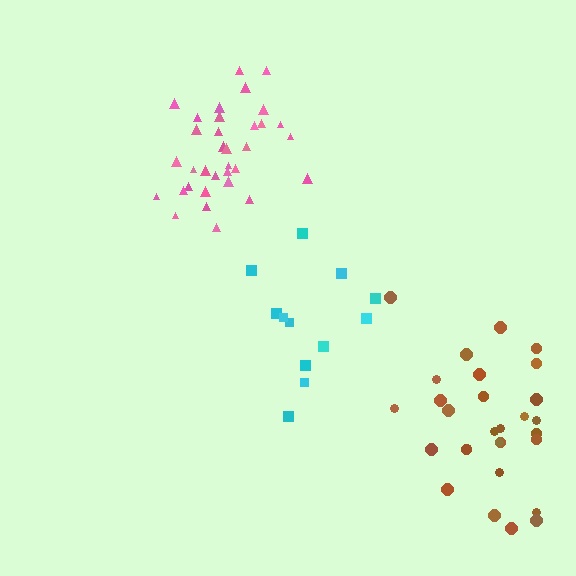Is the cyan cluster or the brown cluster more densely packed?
Brown.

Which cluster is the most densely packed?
Pink.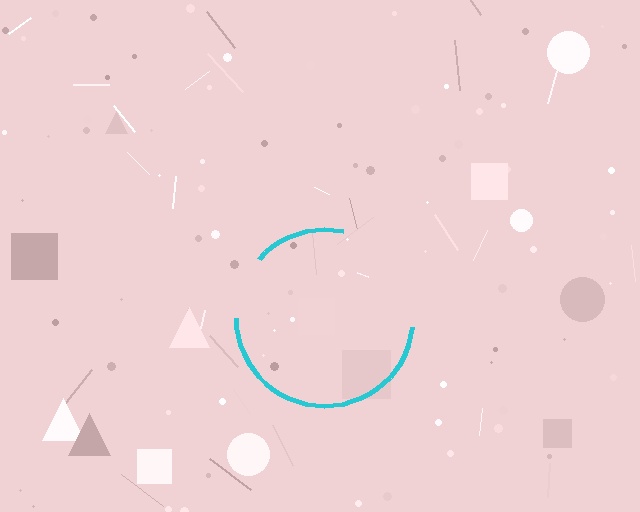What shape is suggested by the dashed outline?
The dashed outline suggests a circle.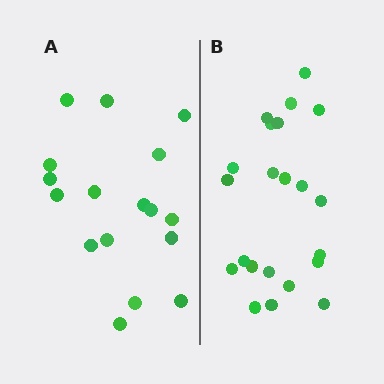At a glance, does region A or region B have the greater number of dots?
Region B (the right region) has more dots.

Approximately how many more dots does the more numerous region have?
Region B has about 5 more dots than region A.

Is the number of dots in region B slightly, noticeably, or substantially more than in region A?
Region B has noticeably more, but not dramatically so. The ratio is roughly 1.3 to 1.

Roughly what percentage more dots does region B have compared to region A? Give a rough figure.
About 30% more.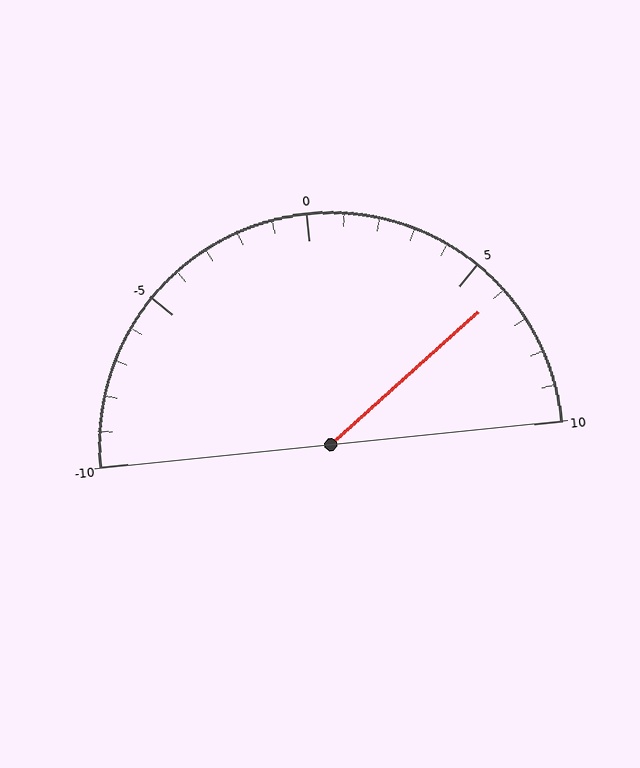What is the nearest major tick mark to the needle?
The nearest major tick mark is 5.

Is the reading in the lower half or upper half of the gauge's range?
The reading is in the upper half of the range (-10 to 10).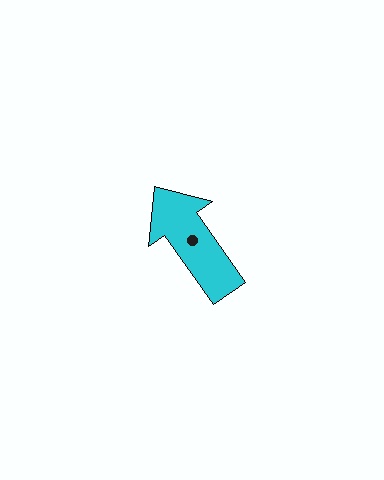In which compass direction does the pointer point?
Northwest.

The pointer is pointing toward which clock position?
Roughly 11 o'clock.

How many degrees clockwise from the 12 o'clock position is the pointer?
Approximately 325 degrees.